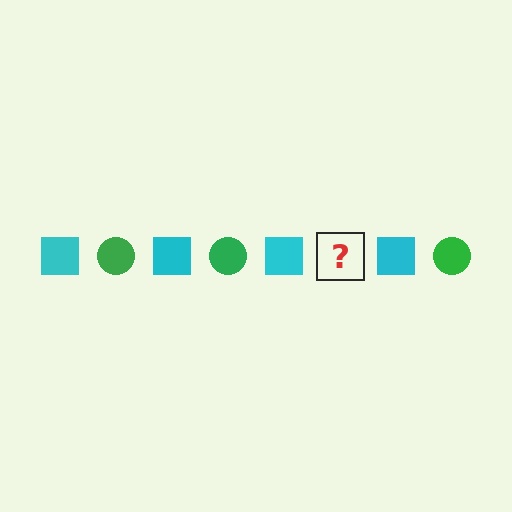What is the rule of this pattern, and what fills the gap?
The rule is that the pattern alternates between cyan square and green circle. The gap should be filled with a green circle.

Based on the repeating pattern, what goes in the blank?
The blank should be a green circle.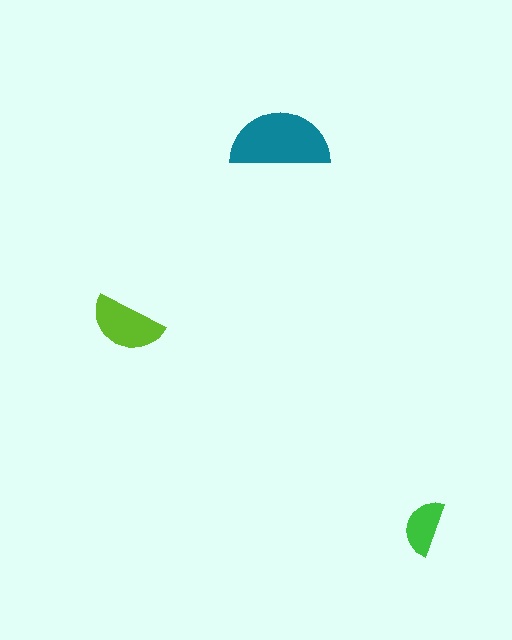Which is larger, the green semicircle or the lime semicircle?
The lime one.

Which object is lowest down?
The green semicircle is bottommost.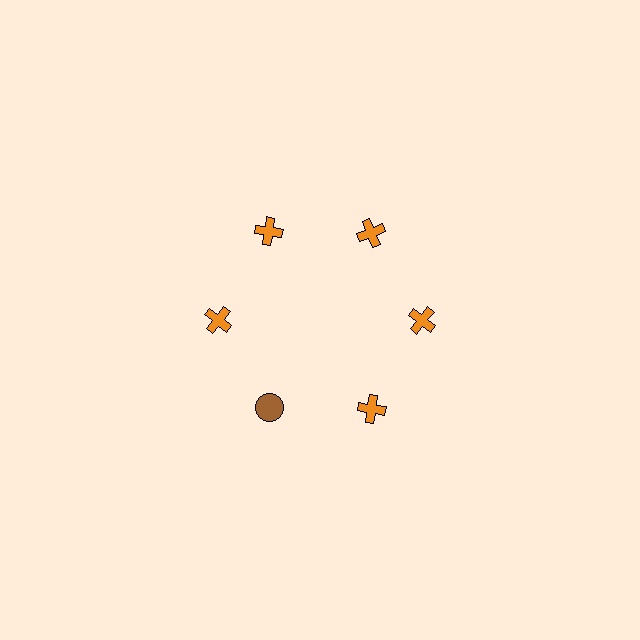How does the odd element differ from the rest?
It differs in both color (brown instead of orange) and shape (circle instead of cross).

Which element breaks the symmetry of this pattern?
The brown circle at roughly the 7 o'clock position breaks the symmetry. All other shapes are orange crosses.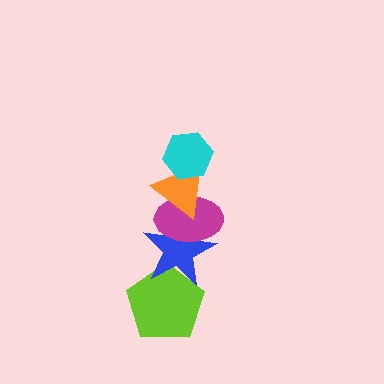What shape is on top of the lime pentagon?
The blue star is on top of the lime pentagon.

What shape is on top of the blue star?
The magenta ellipse is on top of the blue star.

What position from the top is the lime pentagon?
The lime pentagon is 5th from the top.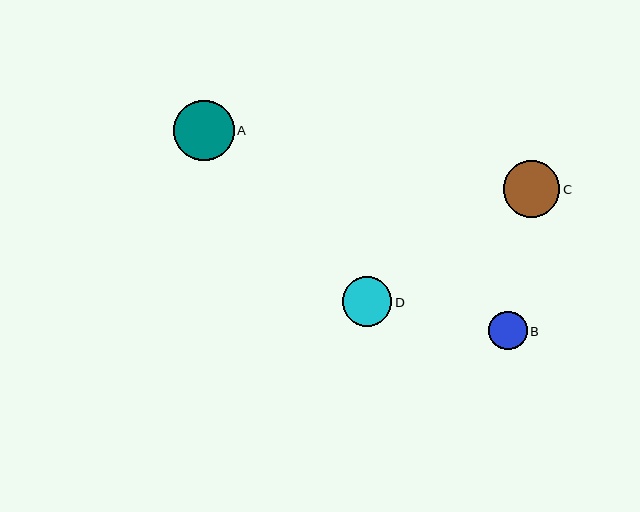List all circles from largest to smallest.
From largest to smallest: A, C, D, B.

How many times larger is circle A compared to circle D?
Circle A is approximately 1.2 times the size of circle D.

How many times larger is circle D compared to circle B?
Circle D is approximately 1.3 times the size of circle B.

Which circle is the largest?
Circle A is the largest with a size of approximately 60 pixels.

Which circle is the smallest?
Circle B is the smallest with a size of approximately 38 pixels.